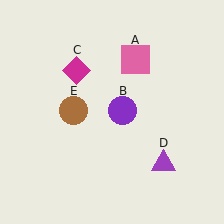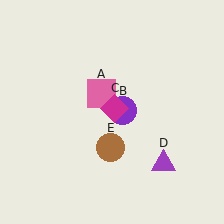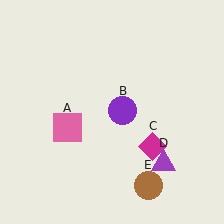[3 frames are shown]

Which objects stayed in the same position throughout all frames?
Purple circle (object B) and purple triangle (object D) remained stationary.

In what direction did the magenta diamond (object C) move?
The magenta diamond (object C) moved down and to the right.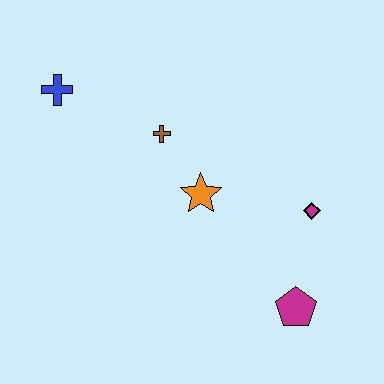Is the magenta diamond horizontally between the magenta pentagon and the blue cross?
No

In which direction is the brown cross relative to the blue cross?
The brown cross is to the right of the blue cross.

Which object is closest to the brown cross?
The orange star is closest to the brown cross.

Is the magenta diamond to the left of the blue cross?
No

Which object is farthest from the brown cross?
The magenta pentagon is farthest from the brown cross.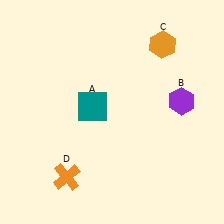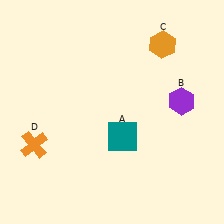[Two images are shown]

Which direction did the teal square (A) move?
The teal square (A) moved down.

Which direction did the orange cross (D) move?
The orange cross (D) moved left.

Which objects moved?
The objects that moved are: the teal square (A), the orange cross (D).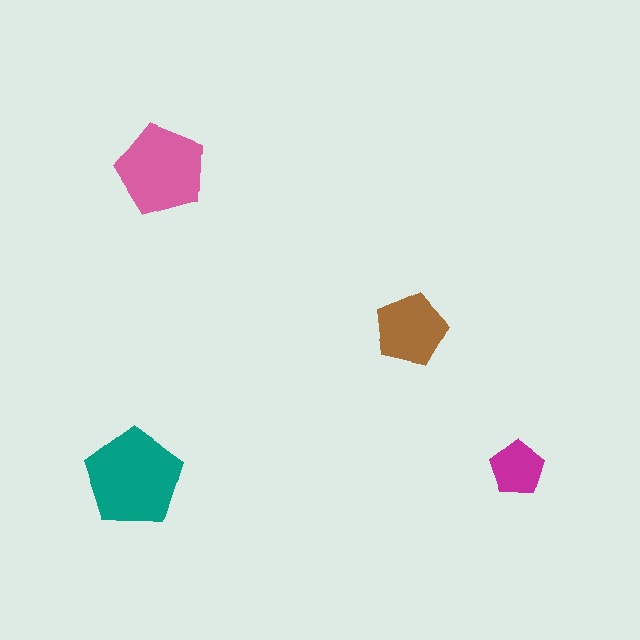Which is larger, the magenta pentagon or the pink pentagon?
The pink one.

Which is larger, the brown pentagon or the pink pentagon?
The pink one.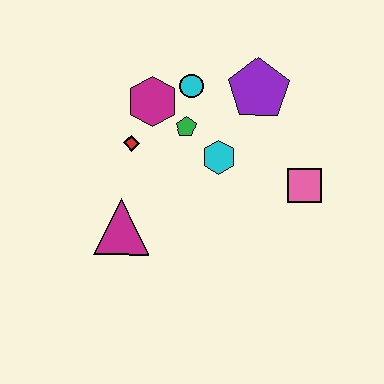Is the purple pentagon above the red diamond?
Yes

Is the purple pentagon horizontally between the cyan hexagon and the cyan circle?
No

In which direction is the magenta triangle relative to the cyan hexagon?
The magenta triangle is to the left of the cyan hexagon.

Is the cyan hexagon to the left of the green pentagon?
No